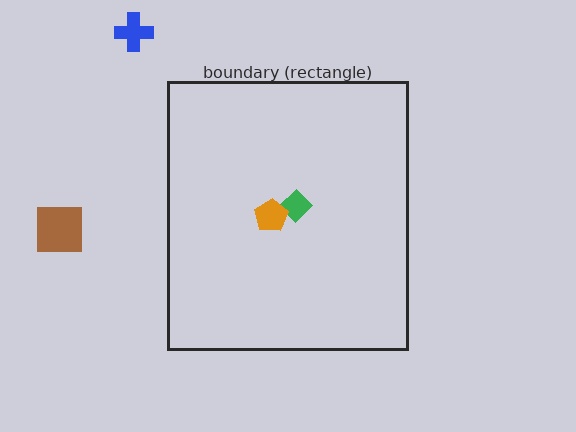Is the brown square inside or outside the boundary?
Outside.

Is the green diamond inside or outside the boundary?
Inside.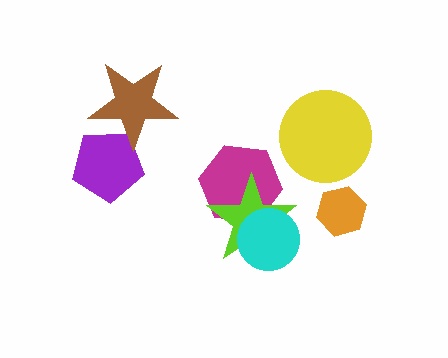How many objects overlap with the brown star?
1 object overlaps with the brown star.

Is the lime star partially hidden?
Yes, it is partially covered by another shape.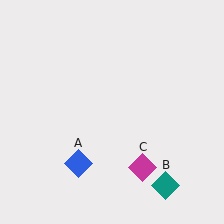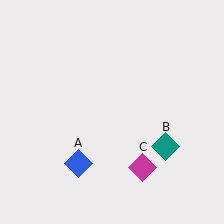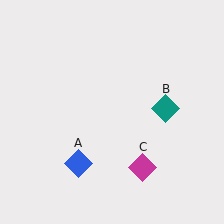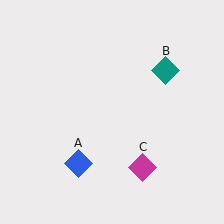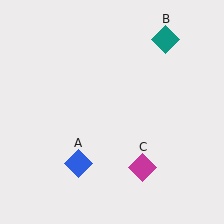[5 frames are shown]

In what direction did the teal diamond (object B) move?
The teal diamond (object B) moved up.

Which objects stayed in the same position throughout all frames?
Blue diamond (object A) and magenta diamond (object C) remained stationary.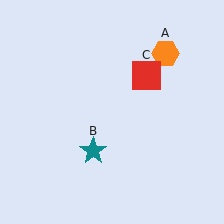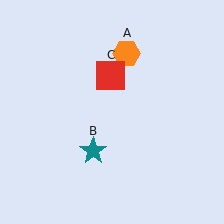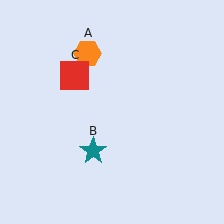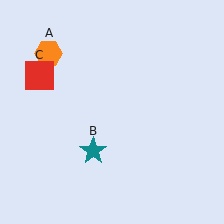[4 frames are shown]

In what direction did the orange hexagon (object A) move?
The orange hexagon (object A) moved left.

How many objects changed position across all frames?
2 objects changed position: orange hexagon (object A), red square (object C).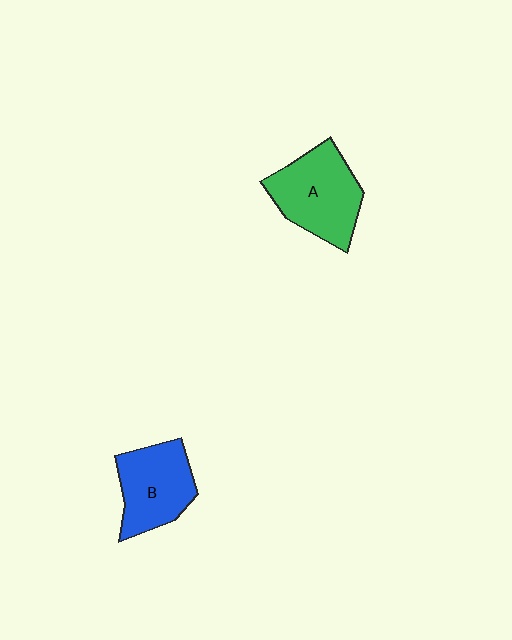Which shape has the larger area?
Shape A (green).